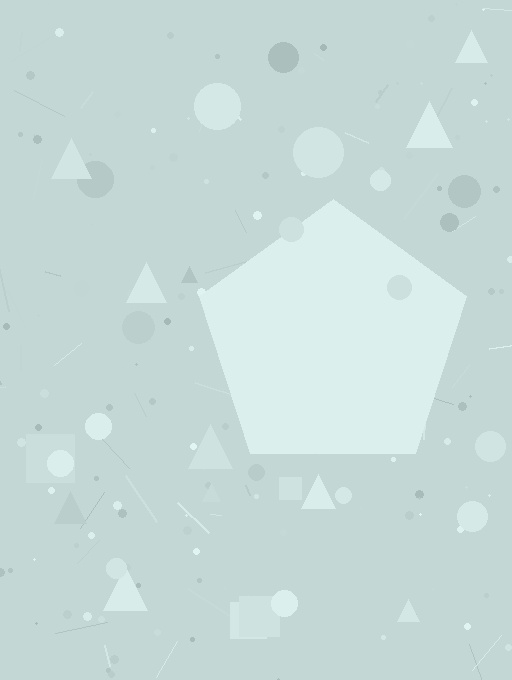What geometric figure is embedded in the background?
A pentagon is embedded in the background.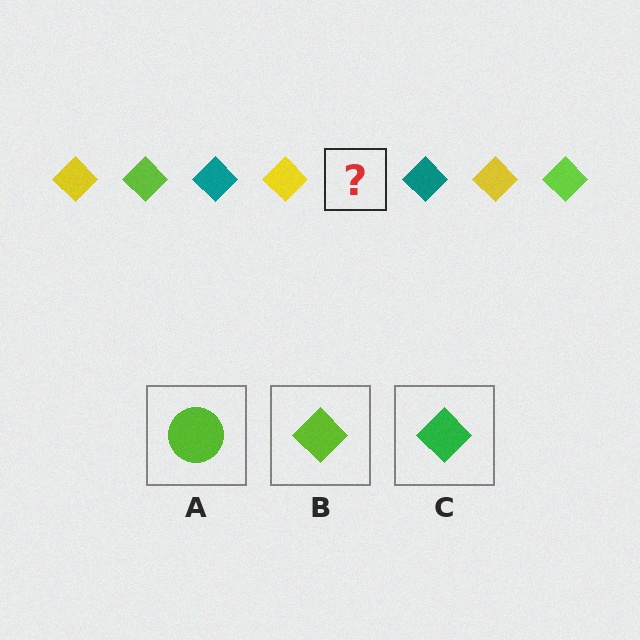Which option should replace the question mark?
Option B.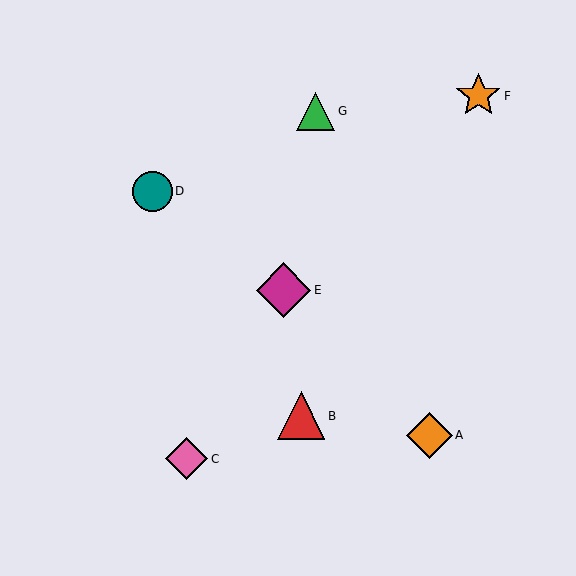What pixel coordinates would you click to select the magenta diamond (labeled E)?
Click at (283, 290) to select the magenta diamond E.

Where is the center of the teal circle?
The center of the teal circle is at (152, 191).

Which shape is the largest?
The magenta diamond (labeled E) is the largest.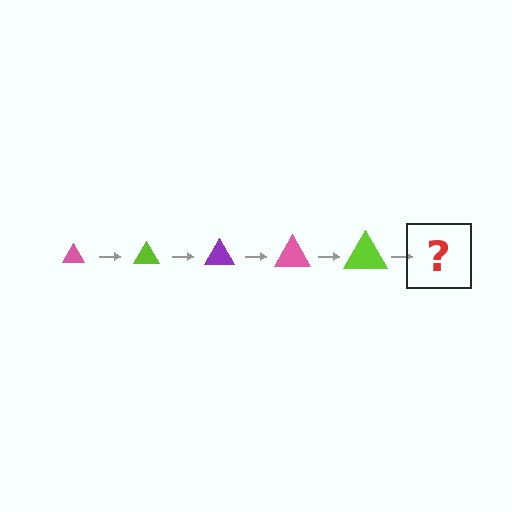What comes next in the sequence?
The next element should be a purple triangle, larger than the previous one.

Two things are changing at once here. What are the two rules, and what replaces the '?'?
The two rules are that the triangle grows larger each step and the color cycles through pink, lime, and purple. The '?' should be a purple triangle, larger than the previous one.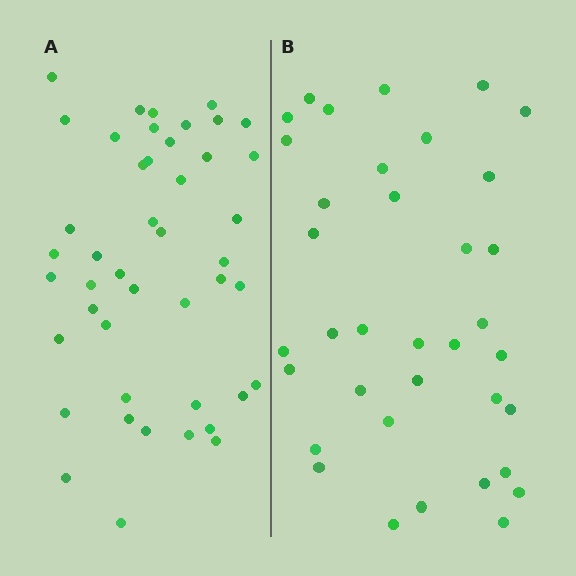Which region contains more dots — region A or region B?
Region A (the left region) has more dots.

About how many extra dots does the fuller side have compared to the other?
Region A has roughly 8 or so more dots than region B.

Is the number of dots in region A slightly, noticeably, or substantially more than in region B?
Region A has noticeably more, but not dramatically so. The ratio is roughly 1.2 to 1.